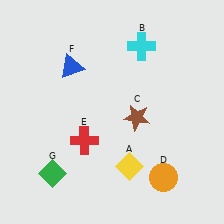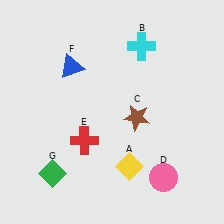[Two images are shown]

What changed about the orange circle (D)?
In Image 1, D is orange. In Image 2, it changed to pink.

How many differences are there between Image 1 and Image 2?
There is 1 difference between the two images.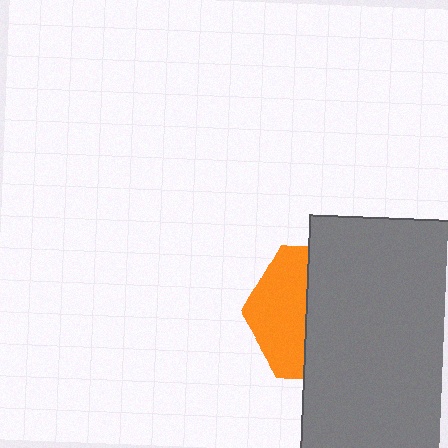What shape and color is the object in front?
The object in front is a gray rectangle.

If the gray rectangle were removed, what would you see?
You would see the complete orange hexagon.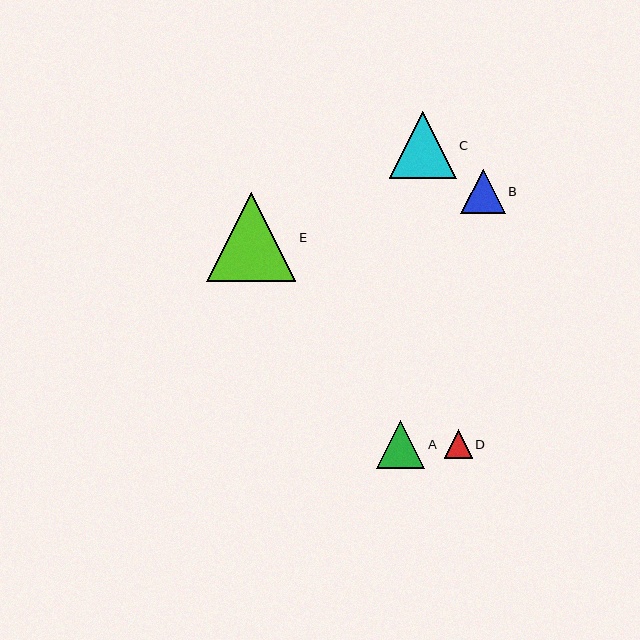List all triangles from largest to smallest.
From largest to smallest: E, C, A, B, D.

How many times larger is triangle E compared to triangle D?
Triangle E is approximately 3.2 times the size of triangle D.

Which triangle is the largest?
Triangle E is the largest with a size of approximately 89 pixels.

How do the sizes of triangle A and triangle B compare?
Triangle A and triangle B are approximately the same size.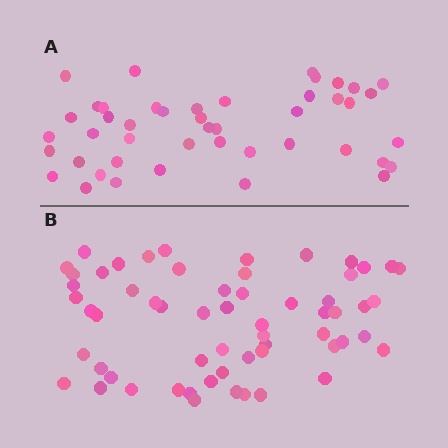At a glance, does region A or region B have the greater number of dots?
Region B (the bottom region) has more dots.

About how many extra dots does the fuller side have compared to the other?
Region B has approximately 15 more dots than region A.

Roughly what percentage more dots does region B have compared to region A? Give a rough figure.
About 35% more.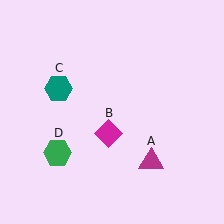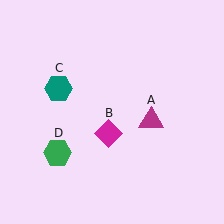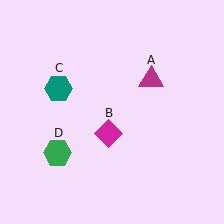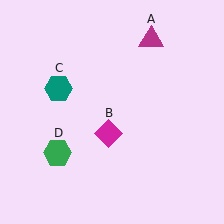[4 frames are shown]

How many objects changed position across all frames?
1 object changed position: magenta triangle (object A).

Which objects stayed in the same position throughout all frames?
Magenta diamond (object B) and teal hexagon (object C) and green hexagon (object D) remained stationary.